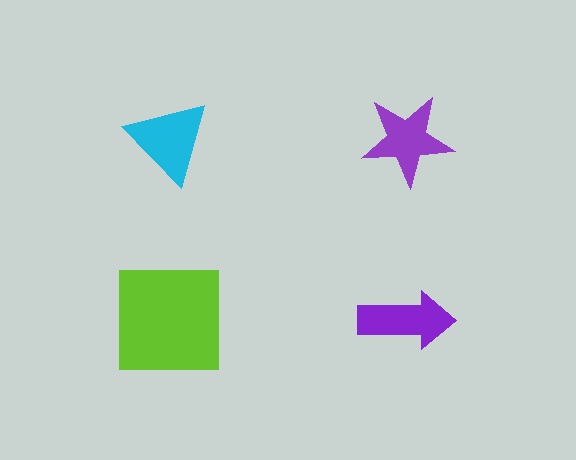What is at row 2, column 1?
A lime square.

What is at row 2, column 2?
A purple arrow.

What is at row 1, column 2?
A purple star.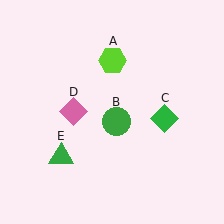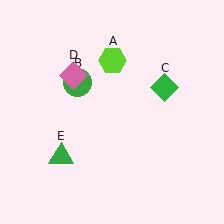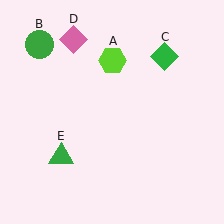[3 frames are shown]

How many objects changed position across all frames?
3 objects changed position: green circle (object B), green diamond (object C), pink diamond (object D).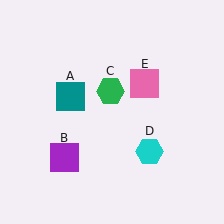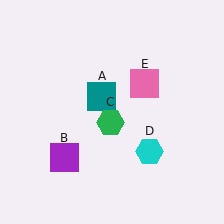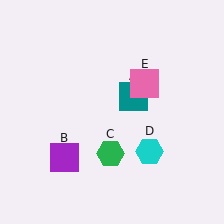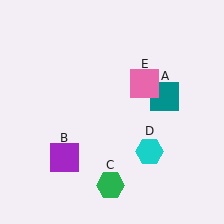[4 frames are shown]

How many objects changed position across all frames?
2 objects changed position: teal square (object A), green hexagon (object C).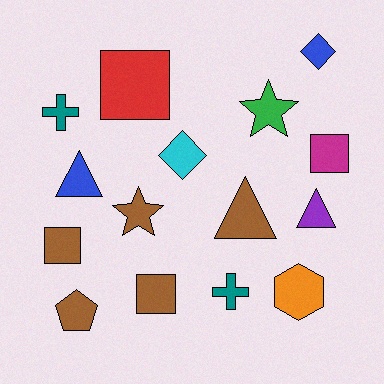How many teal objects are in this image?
There are 2 teal objects.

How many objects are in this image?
There are 15 objects.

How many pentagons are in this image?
There is 1 pentagon.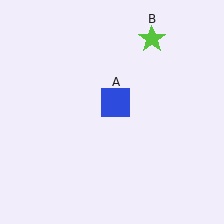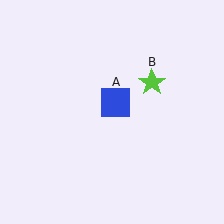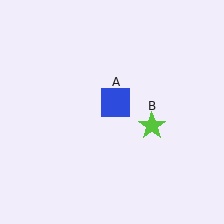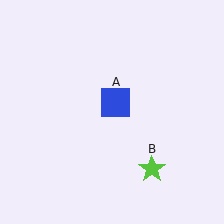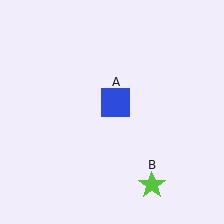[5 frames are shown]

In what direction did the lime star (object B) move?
The lime star (object B) moved down.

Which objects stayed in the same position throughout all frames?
Blue square (object A) remained stationary.